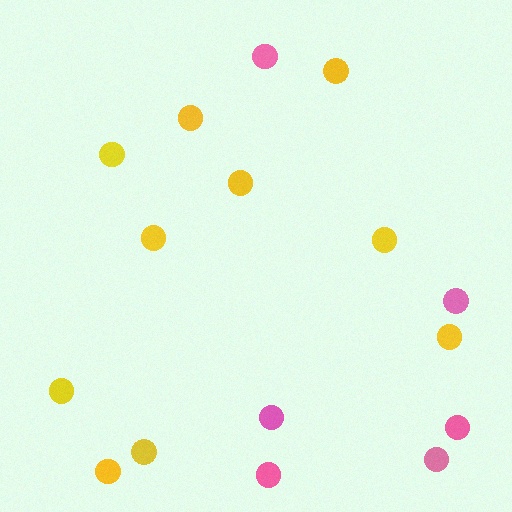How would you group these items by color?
There are 2 groups: one group of pink circles (6) and one group of yellow circles (10).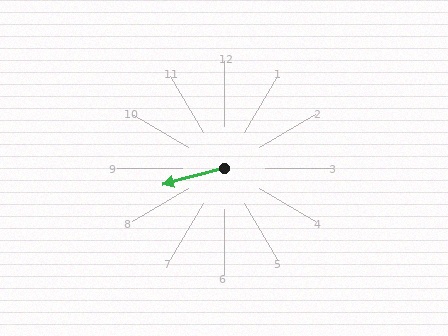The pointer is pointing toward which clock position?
Roughly 9 o'clock.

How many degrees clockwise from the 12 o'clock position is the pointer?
Approximately 255 degrees.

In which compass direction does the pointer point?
West.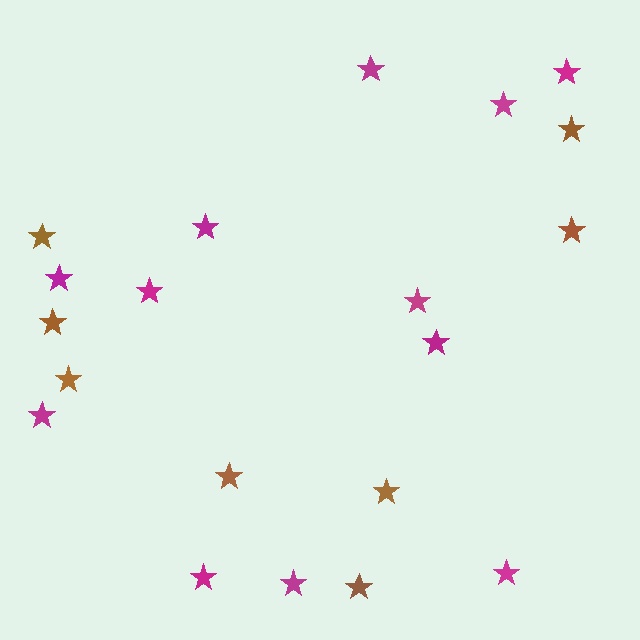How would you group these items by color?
There are 2 groups: one group of brown stars (8) and one group of magenta stars (12).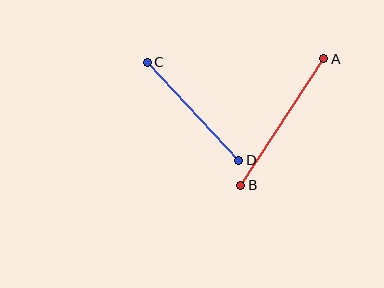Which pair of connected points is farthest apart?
Points A and B are farthest apart.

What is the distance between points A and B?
The distance is approximately 152 pixels.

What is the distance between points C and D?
The distance is approximately 134 pixels.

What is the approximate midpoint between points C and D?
The midpoint is at approximately (193, 111) pixels.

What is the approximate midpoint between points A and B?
The midpoint is at approximately (282, 122) pixels.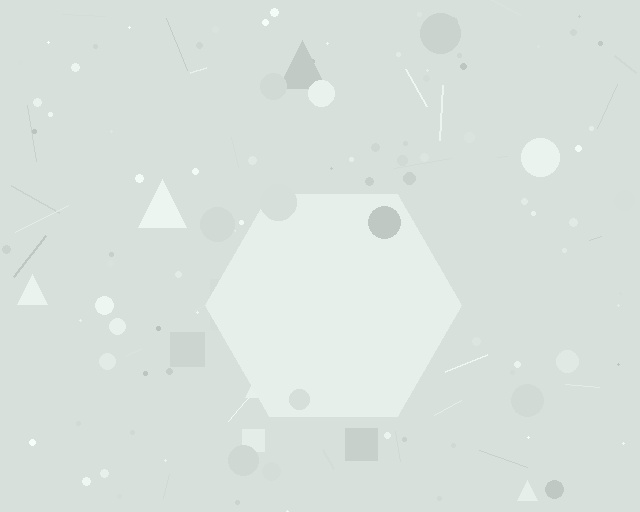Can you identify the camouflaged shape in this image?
The camouflaged shape is a hexagon.